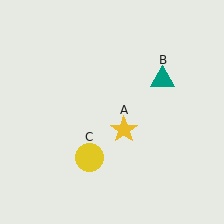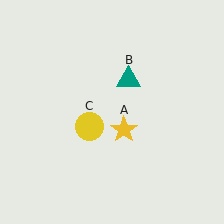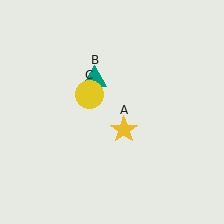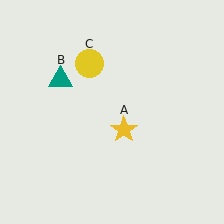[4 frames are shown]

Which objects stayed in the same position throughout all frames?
Yellow star (object A) remained stationary.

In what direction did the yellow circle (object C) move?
The yellow circle (object C) moved up.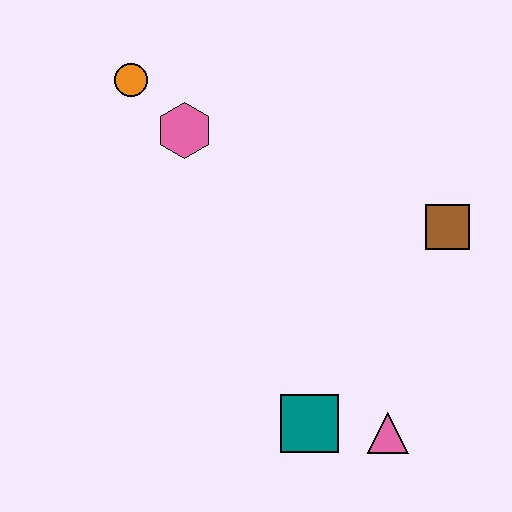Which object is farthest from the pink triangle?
The orange circle is farthest from the pink triangle.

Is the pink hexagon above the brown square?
Yes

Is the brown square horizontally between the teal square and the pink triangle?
No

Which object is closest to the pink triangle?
The teal square is closest to the pink triangle.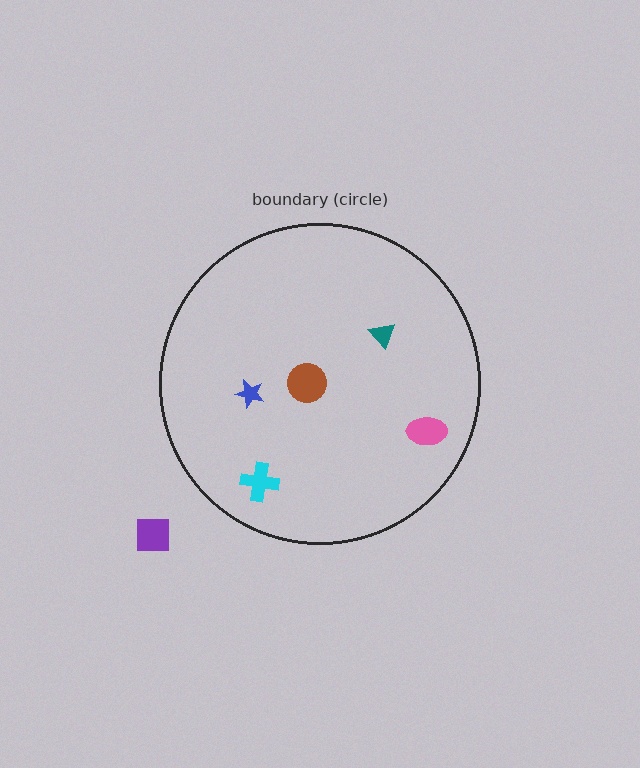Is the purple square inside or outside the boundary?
Outside.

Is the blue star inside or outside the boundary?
Inside.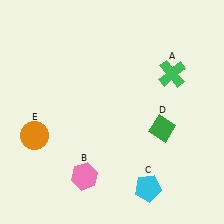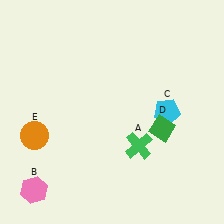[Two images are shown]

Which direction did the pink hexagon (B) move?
The pink hexagon (B) moved left.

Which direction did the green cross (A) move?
The green cross (A) moved down.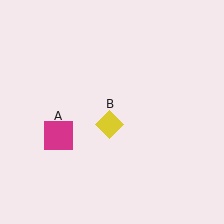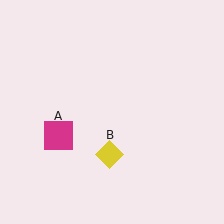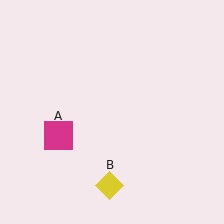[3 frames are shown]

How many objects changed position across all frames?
1 object changed position: yellow diamond (object B).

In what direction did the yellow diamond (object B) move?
The yellow diamond (object B) moved down.